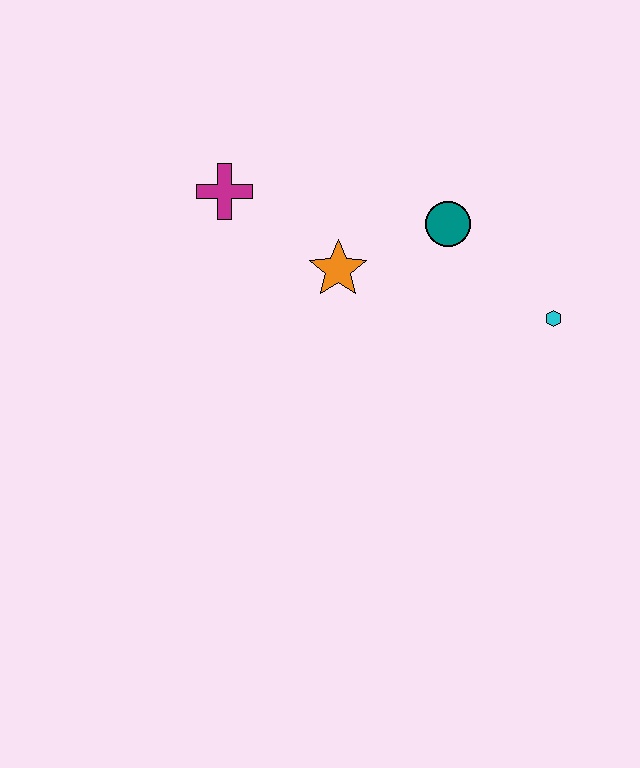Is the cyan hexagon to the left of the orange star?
No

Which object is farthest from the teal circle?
The magenta cross is farthest from the teal circle.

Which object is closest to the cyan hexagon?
The teal circle is closest to the cyan hexagon.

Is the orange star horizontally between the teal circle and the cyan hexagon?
No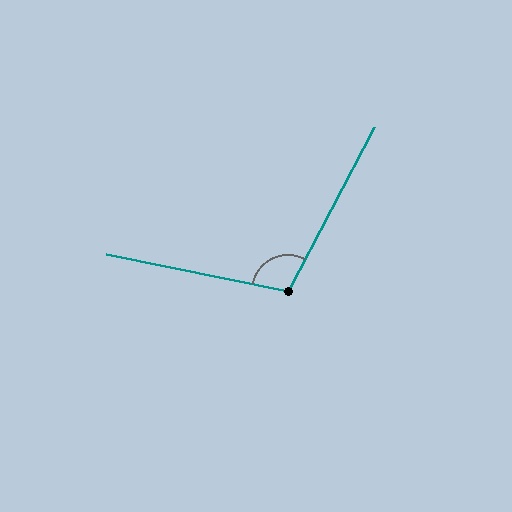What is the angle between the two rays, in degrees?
Approximately 107 degrees.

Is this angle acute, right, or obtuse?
It is obtuse.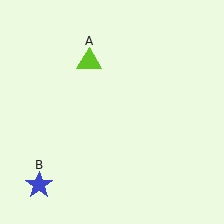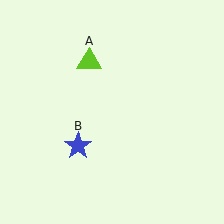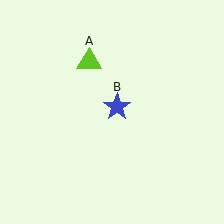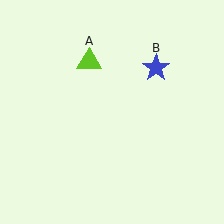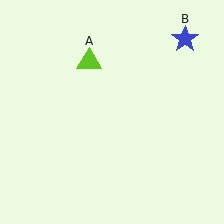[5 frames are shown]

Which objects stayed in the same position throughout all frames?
Lime triangle (object A) remained stationary.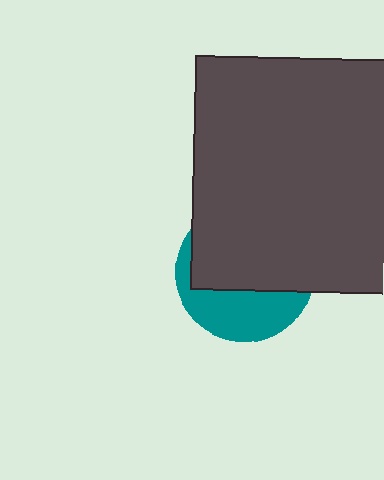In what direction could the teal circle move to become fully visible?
The teal circle could move down. That would shift it out from behind the dark gray rectangle entirely.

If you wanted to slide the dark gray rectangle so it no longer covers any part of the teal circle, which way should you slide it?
Slide it up — that is the most direct way to separate the two shapes.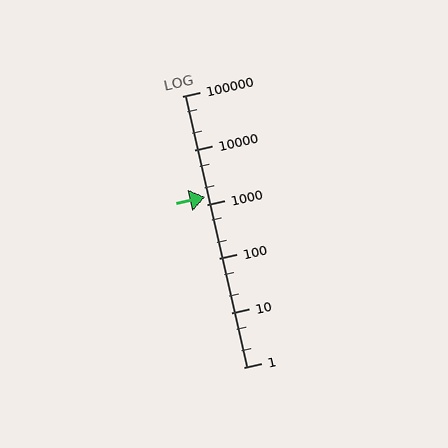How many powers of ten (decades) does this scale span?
The scale spans 5 decades, from 1 to 100000.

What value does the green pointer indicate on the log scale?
The pointer indicates approximately 1400.